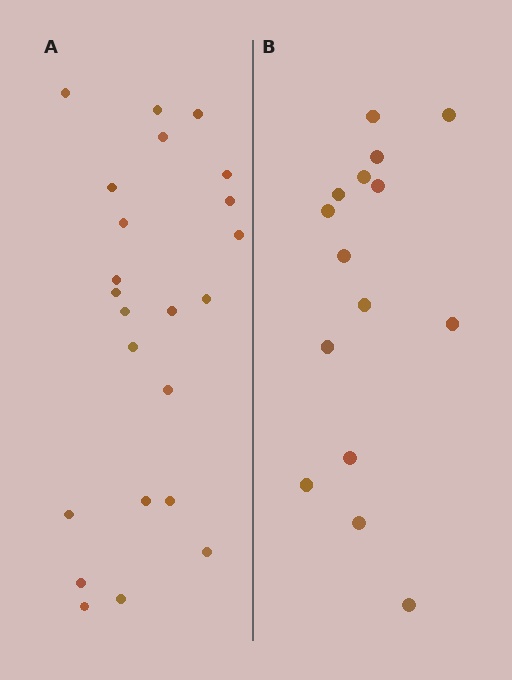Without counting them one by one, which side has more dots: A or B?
Region A (the left region) has more dots.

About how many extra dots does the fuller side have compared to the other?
Region A has roughly 8 or so more dots than region B.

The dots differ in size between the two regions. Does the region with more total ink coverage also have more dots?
No. Region B has more total ink coverage because its dots are larger, but region A actually contains more individual dots. Total area can be misleading — the number of items is what matters here.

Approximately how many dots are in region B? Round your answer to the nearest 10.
About 20 dots. (The exact count is 15, which rounds to 20.)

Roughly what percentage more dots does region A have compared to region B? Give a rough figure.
About 55% more.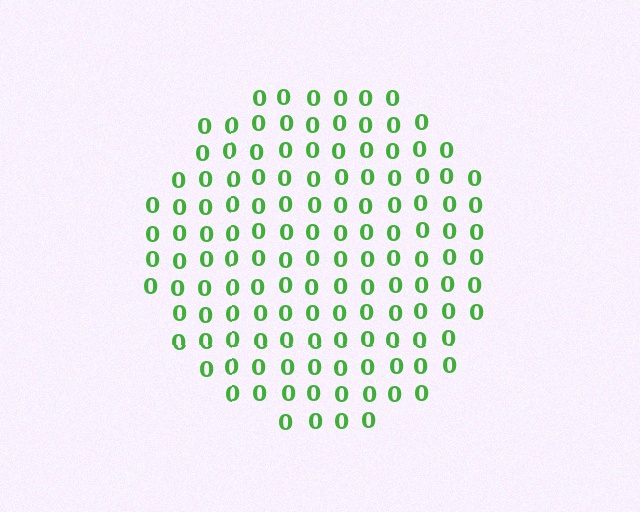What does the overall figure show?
The overall figure shows a circle.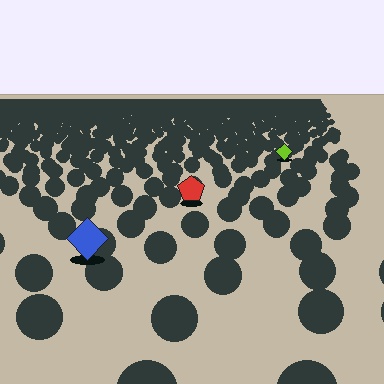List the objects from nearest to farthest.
From nearest to farthest: the blue diamond, the red pentagon, the lime diamond.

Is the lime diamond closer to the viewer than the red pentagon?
No. The red pentagon is closer — you can tell from the texture gradient: the ground texture is coarser near it.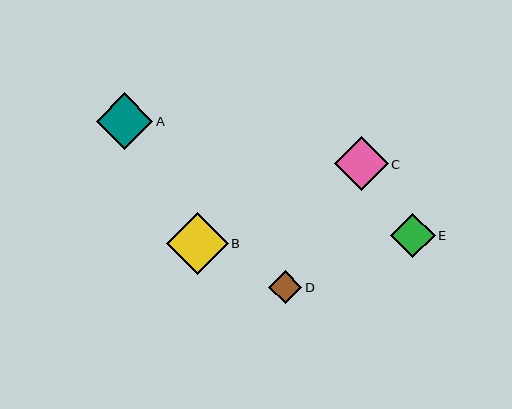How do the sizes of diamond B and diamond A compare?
Diamond B and diamond A are approximately the same size.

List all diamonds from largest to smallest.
From largest to smallest: B, A, C, E, D.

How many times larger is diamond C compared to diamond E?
Diamond C is approximately 1.2 times the size of diamond E.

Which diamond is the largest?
Diamond B is the largest with a size of approximately 62 pixels.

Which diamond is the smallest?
Diamond D is the smallest with a size of approximately 33 pixels.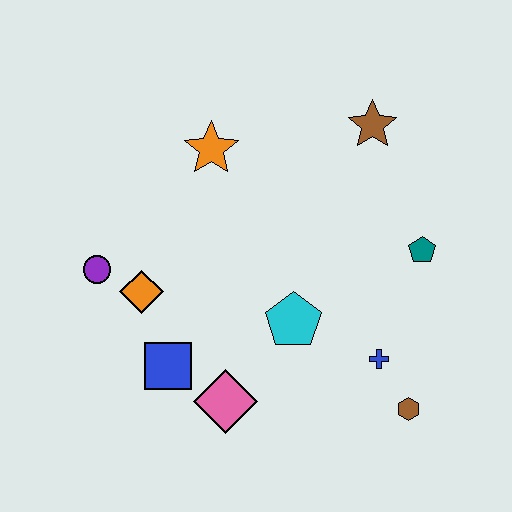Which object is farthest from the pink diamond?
The brown star is farthest from the pink diamond.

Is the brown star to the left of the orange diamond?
No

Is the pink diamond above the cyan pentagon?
No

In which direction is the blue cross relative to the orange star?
The blue cross is below the orange star.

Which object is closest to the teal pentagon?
The blue cross is closest to the teal pentagon.